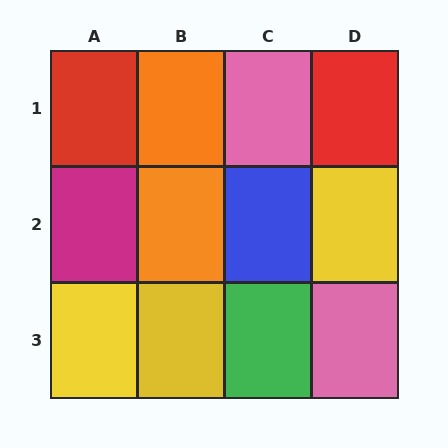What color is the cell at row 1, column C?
Pink.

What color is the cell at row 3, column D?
Pink.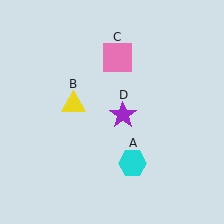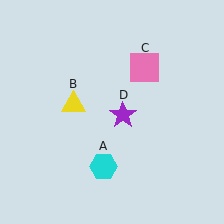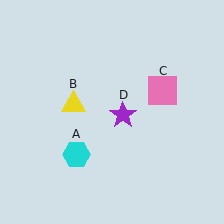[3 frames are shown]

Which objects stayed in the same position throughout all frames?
Yellow triangle (object B) and purple star (object D) remained stationary.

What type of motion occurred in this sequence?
The cyan hexagon (object A), pink square (object C) rotated clockwise around the center of the scene.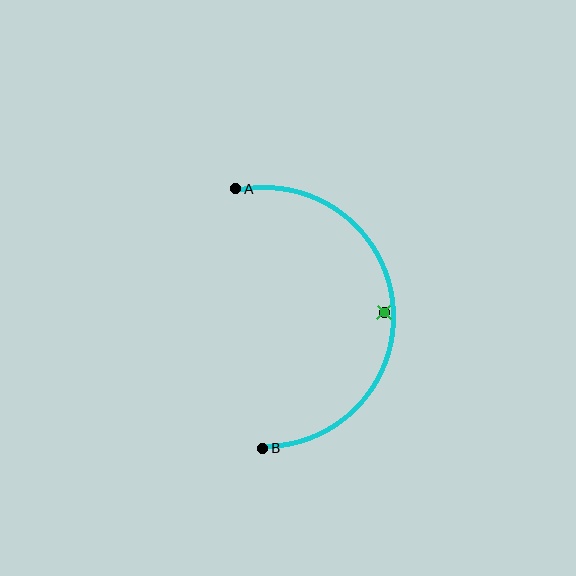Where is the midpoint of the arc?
The arc midpoint is the point on the curve farthest from the straight line joining A and B. It sits to the right of that line.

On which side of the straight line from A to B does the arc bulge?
The arc bulges to the right of the straight line connecting A and B.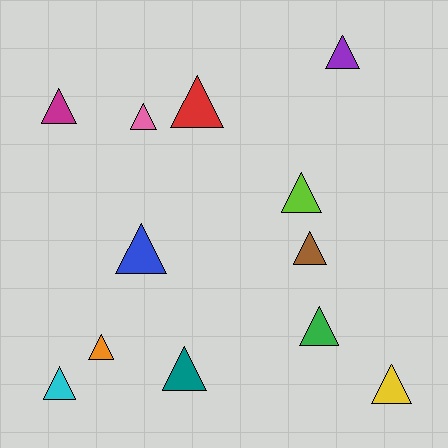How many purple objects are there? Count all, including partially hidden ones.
There is 1 purple object.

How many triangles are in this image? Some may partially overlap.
There are 12 triangles.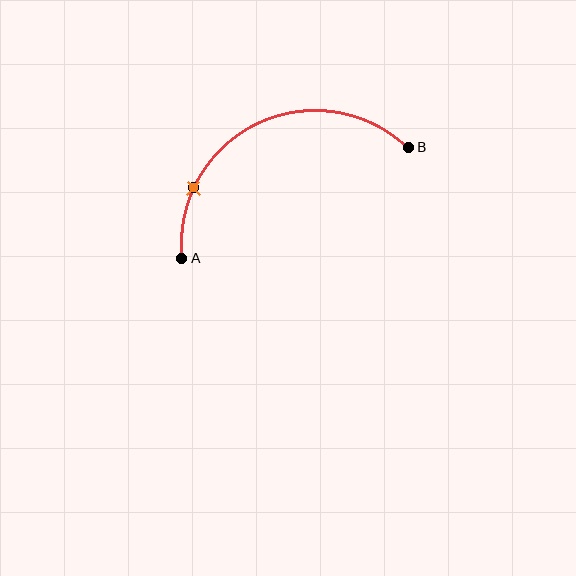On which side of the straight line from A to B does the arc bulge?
The arc bulges above the straight line connecting A and B.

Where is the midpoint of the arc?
The arc midpoint is the point on the curve farthest from the straight line joining A and B. It sits above that line.